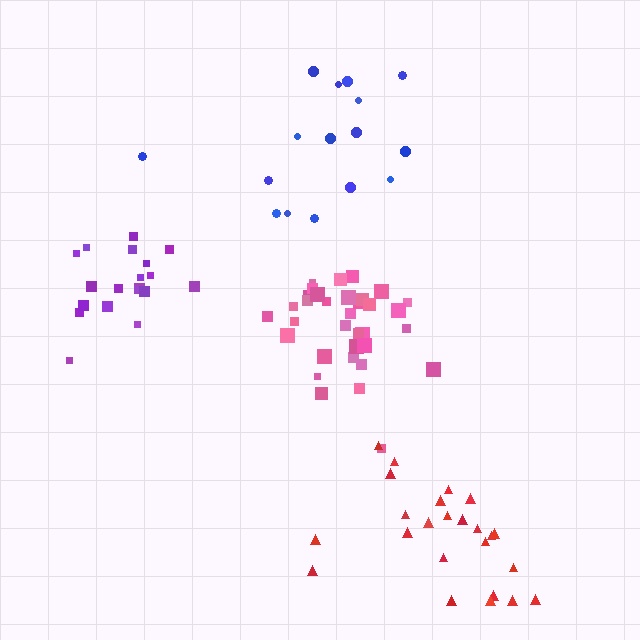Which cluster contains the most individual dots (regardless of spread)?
Pink (35).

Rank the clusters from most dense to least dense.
pink, purple, red, blue.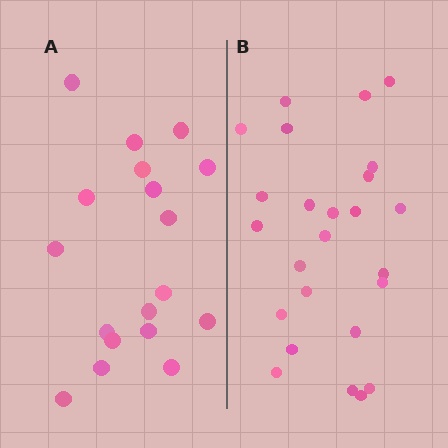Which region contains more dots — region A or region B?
Region B (the right region) has more dots.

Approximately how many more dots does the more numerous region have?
Region B has roughly 8 or so more dots than region A.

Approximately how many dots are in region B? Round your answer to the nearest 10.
About 20 dots. (The exact count is 25, which rounds to 20.)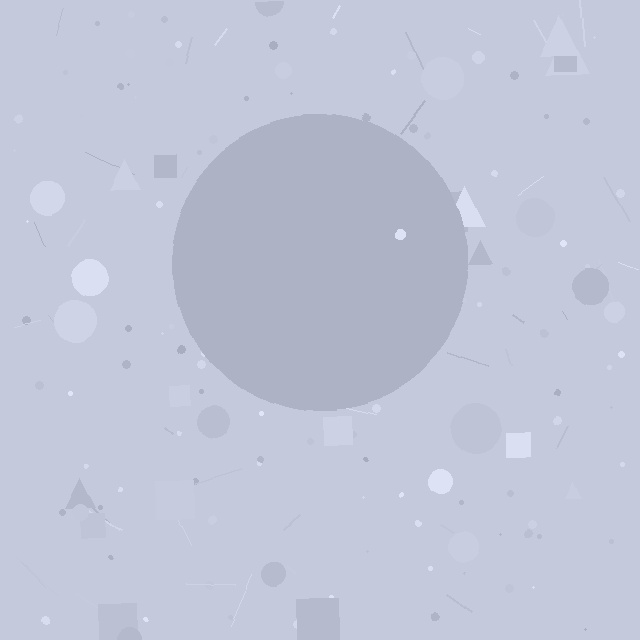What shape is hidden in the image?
A circle is hidden in the image.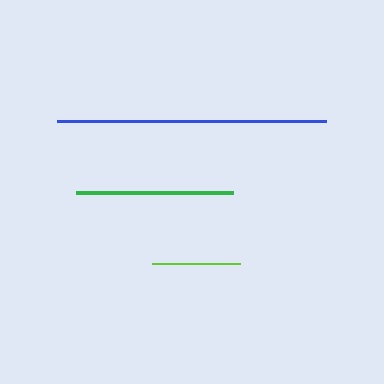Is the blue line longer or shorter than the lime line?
The blue line is longer than the lime line.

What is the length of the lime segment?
The lime segment is approximately 88 pixels long.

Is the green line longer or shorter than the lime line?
The green line is longer than the lime line.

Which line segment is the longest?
The blue line is the longest at approximately 270 pixels.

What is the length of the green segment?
The green segment is approximately 158 pixels long.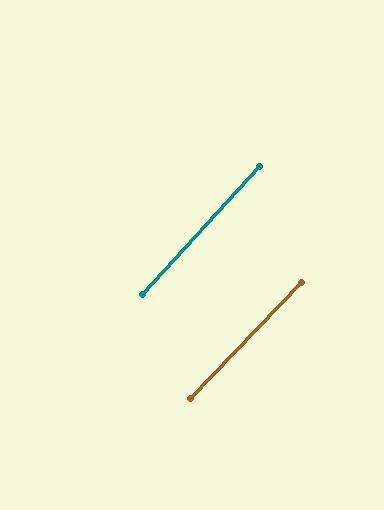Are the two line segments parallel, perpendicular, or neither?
Parallel — their directions differ by only 1.5°.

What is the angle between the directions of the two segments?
Approximately 2 degrees.